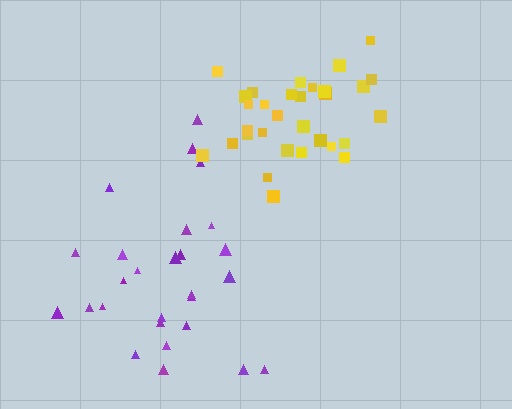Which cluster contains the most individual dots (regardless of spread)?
Yellow (31).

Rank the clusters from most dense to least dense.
yellow, purple.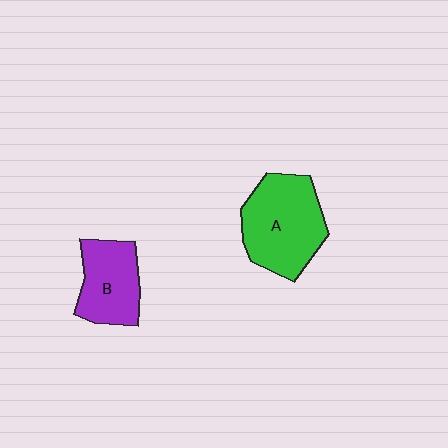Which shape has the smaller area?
Shape B (purple).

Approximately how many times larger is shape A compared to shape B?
Approximately 1.4 times.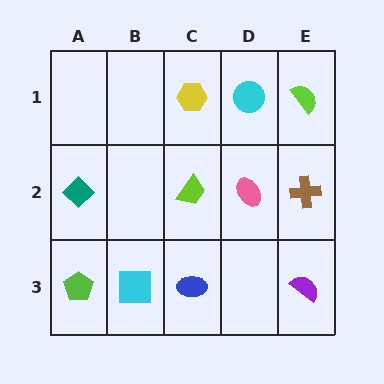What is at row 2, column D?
A pink ellipse.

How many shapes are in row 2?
4 shapes.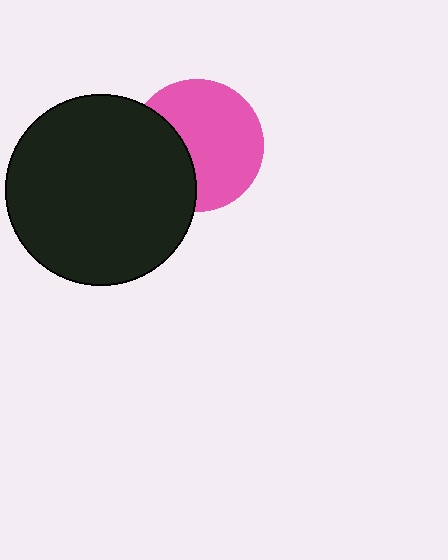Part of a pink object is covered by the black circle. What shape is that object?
It is a circle.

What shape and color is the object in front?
The object in front is a black circle.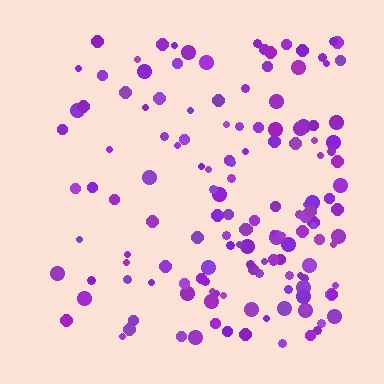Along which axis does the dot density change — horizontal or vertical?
Horizontal.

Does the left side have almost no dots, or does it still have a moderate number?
Still a moderate number, just noticeably fewer than the right.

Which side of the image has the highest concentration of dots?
The right.